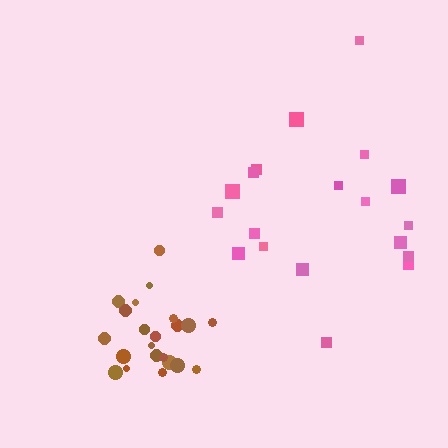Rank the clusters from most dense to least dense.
brown, pink.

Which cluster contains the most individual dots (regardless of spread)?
Brown (22).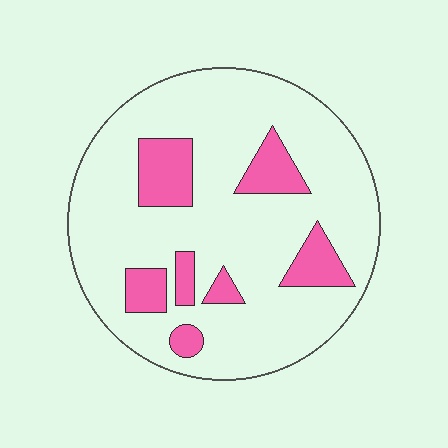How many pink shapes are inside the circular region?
7.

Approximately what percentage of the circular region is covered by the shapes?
Approximately 20%.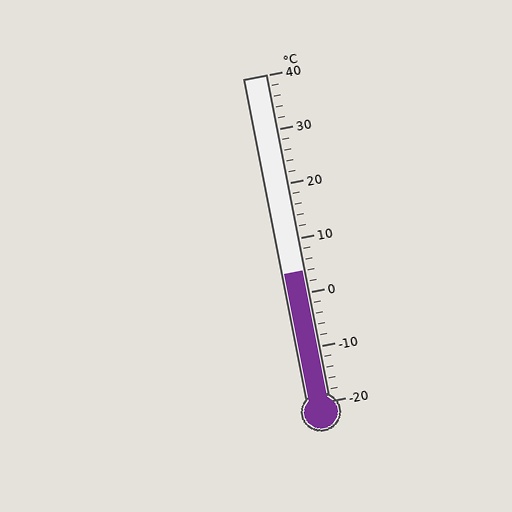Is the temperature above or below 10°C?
The temperature is below 10°C.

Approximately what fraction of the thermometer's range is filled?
The thermometer is filled to approximately 40% of its range.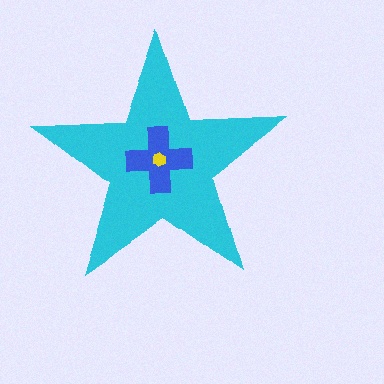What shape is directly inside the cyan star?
The blue cross.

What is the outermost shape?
The cyan star.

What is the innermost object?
The yellow hexagon.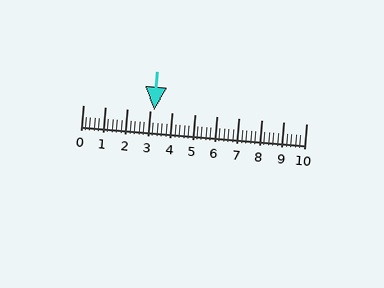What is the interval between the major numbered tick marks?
The major tick marks are spaced 1 units apart.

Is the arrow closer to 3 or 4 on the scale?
The arrow is closer to 3.